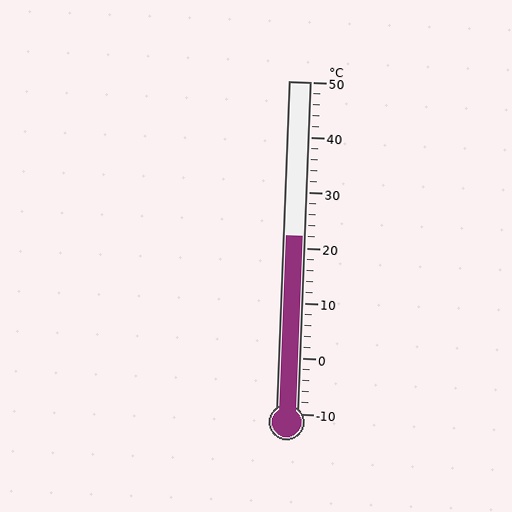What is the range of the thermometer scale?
The thermometer scale ranges from -10°C to 50°C.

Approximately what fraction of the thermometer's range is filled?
The thermometer is filled to approximately 55% of its range.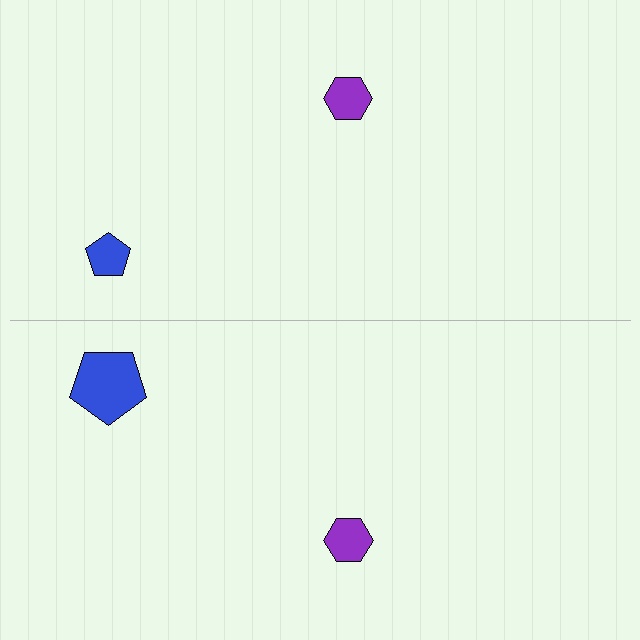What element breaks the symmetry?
The blue pentagon on the bottom side has a different size than its mirror counterpart.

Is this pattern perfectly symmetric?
No, the pattern is not perfectly symmetric. The blue pentagon on the bottom side has a different size than its mirror counterpart.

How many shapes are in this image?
There are 4 shapes in this image.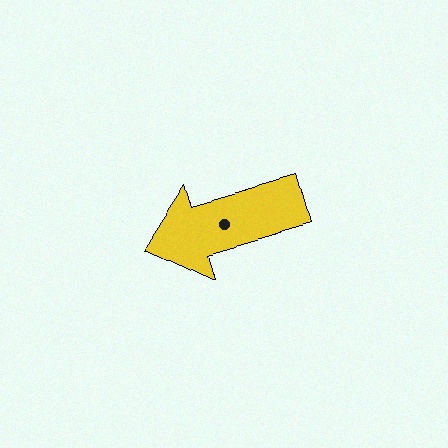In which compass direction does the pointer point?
West.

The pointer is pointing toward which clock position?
Roughly 8 o'clock.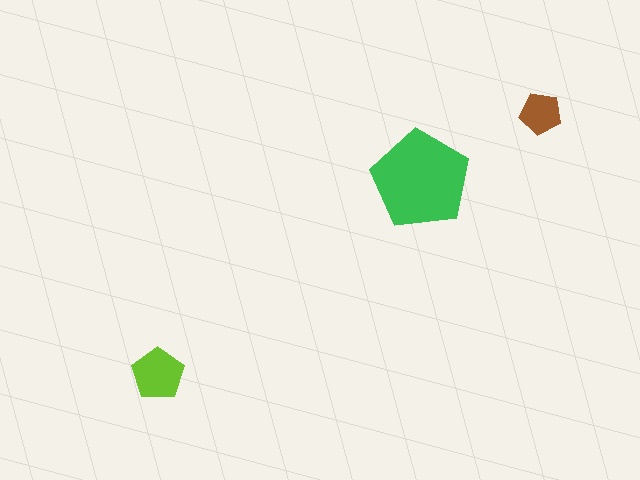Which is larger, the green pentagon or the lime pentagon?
The green one.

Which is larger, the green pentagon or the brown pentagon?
The green one.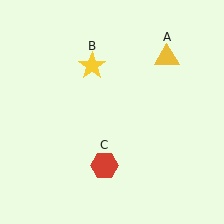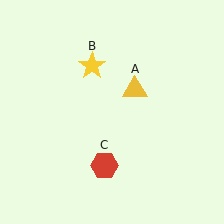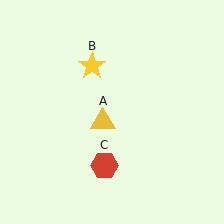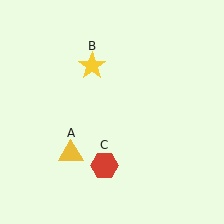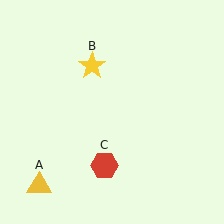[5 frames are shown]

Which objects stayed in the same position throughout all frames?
Yellow star (object B) and red hexagon (object C) remained stationary.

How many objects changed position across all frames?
1 object changed position: yellow triangle (object A).